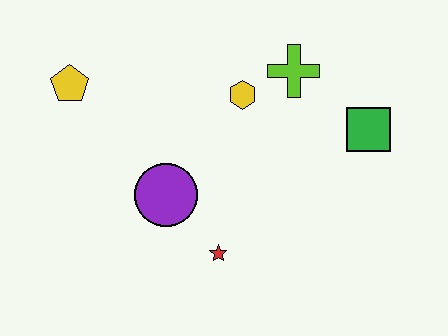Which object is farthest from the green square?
The yellow pentagon is farthest from the green square.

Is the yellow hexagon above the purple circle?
Yes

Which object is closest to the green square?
The lime cross is closest to the green square.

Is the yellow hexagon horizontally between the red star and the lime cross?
Yes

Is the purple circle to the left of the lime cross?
Yes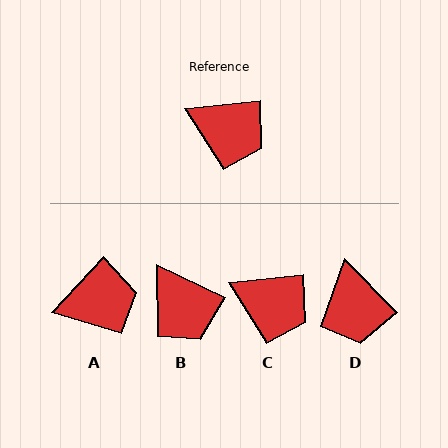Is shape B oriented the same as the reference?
No, it is off by about 32 degrees.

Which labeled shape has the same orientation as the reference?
C.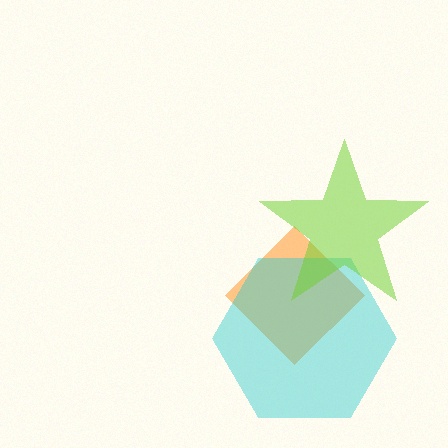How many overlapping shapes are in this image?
There are 3 overlapping shapes in the image.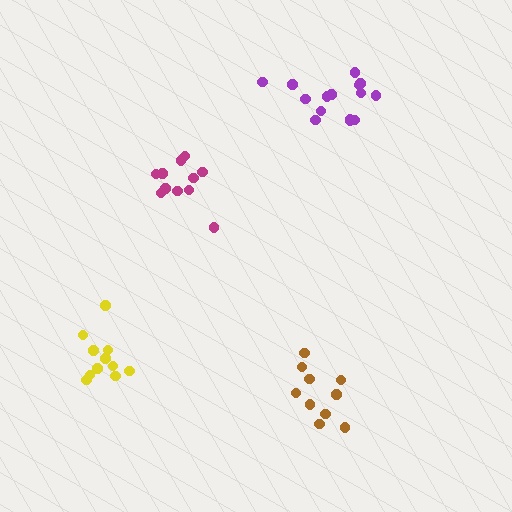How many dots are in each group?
Group 1: 15 dots, Group 2: 10 dots, Group 3: 11 dots, Group 4: 11 dots (47 total).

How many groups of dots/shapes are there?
There are 4 groups.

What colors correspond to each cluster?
The clusters are colored: purple, brown, yellow, magenta.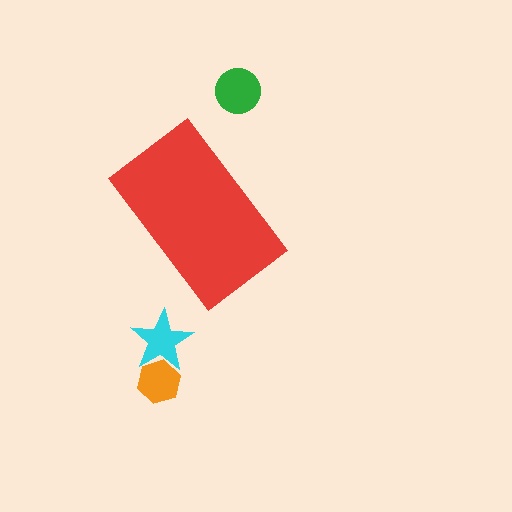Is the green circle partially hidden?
No, the green circle is fully visible.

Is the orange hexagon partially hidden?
No, the orange hexagon is fully visible.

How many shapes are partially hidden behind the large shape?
0 shapes are partially hidden.